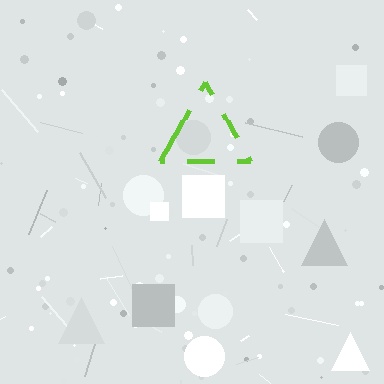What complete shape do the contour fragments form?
The contour fragments form a triangle.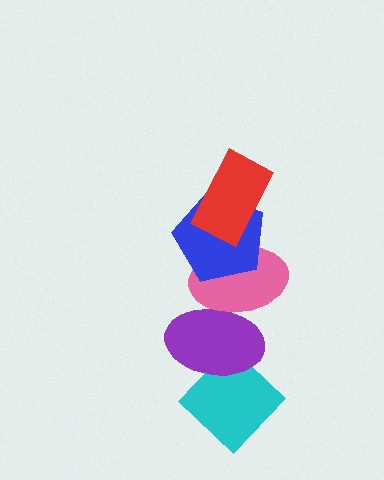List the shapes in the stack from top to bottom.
From top to bottom: the red rectangle, the blue pentagon, the pink ellipse, the purple ellipse, the cyan diamond.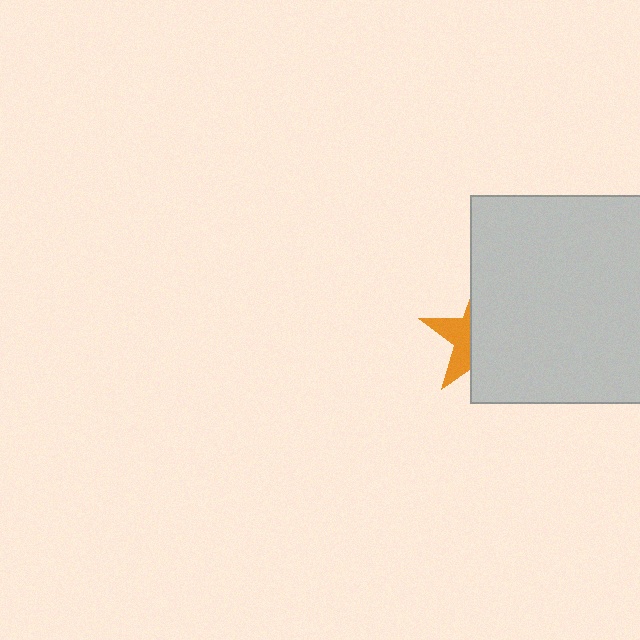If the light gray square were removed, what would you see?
You would see the complete orange star.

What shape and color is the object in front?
The object in front is a light gray square.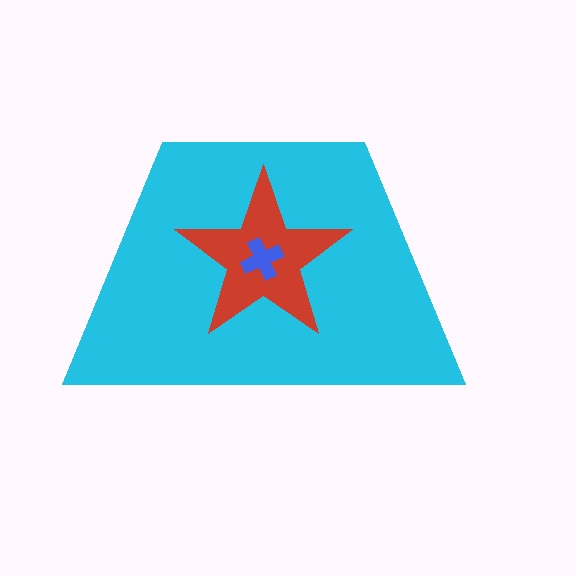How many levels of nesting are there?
3.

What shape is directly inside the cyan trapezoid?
The red star.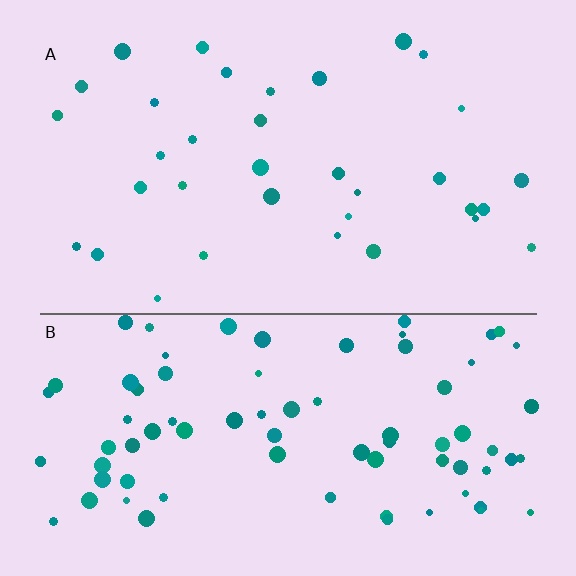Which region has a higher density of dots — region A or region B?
B (the bottom).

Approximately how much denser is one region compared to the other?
Approximately 2.4× — region B over region A.